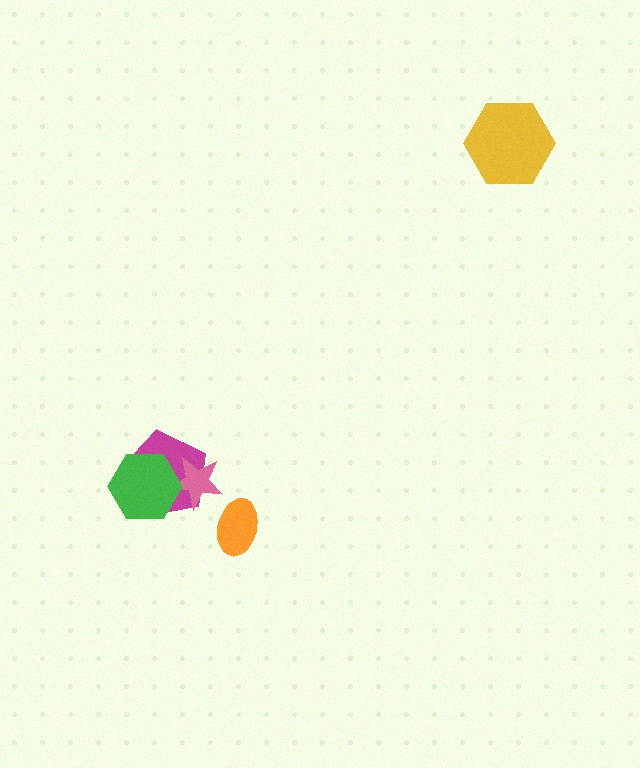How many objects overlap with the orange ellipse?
0 objects overlap with the orange ellipse.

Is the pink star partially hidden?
Yes, it is partially covered by another shape.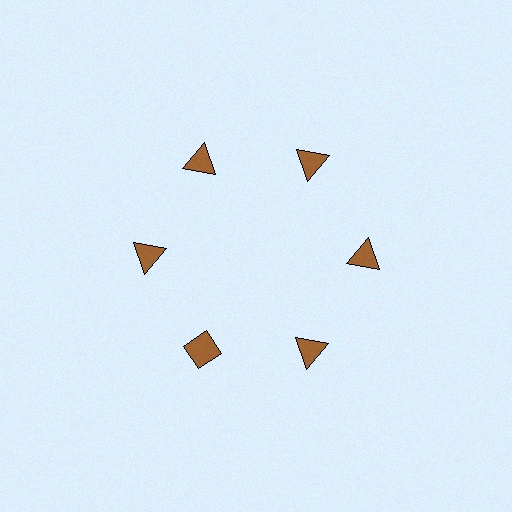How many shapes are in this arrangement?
There are 6 shapes arranged in a ring pattern.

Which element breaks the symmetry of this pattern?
The brown diamond at roughly the 7 o'clock position breaks the symmetry. All other shapes are brown triangles.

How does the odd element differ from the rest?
It has a different shape: diamond instead of triangle.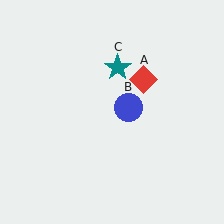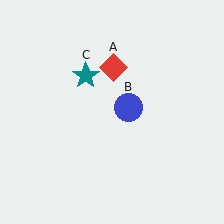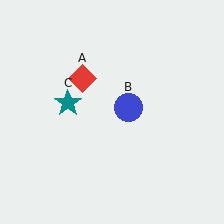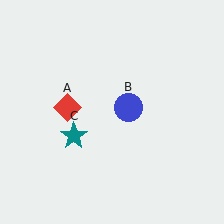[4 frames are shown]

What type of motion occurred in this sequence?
The red diamond (object A), teal star (object C) rotated counterclockwise around the center of the scene.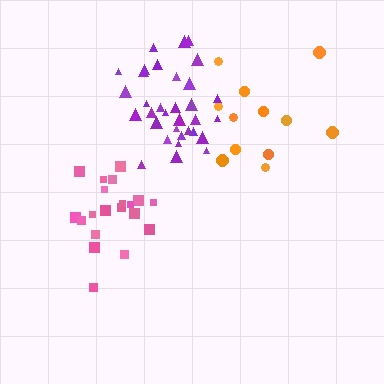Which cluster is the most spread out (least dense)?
Orange.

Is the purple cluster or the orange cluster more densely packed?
Purple.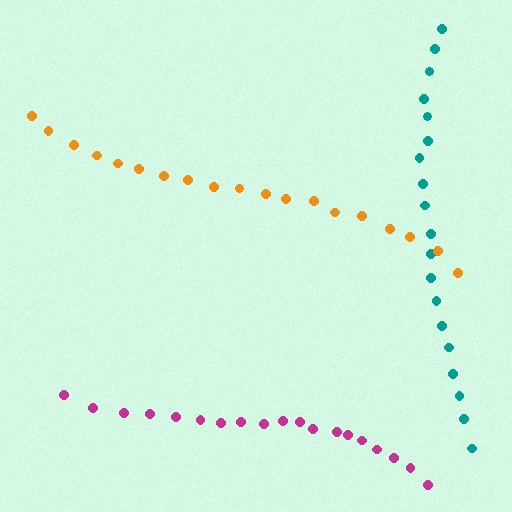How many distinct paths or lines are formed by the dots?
There are 3 distinct paths.